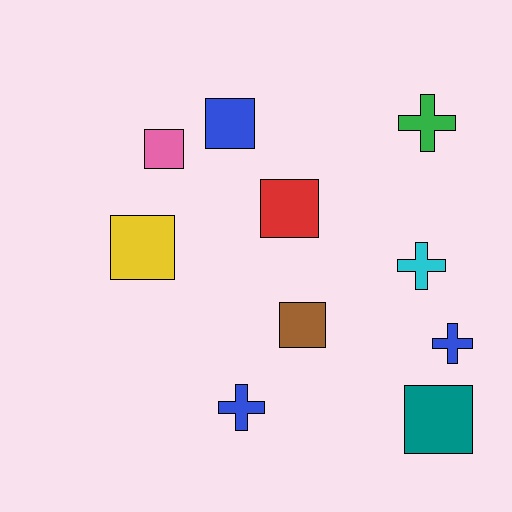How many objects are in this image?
There are 10 objects.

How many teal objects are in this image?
There is 1 teal object.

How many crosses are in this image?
There are 4 crosses.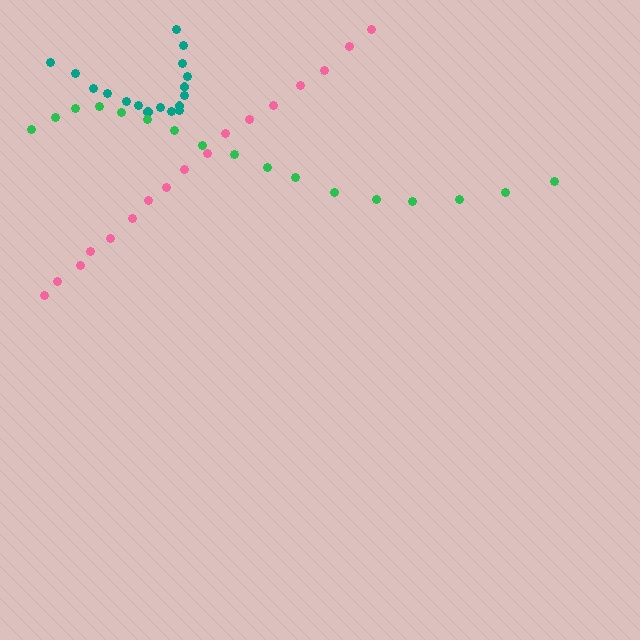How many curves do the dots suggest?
There are 3 distinct paths.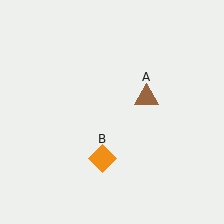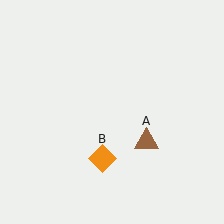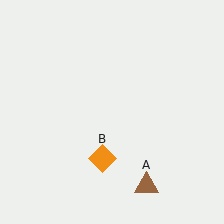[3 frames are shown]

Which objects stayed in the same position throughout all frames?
Orange diamond (object B) remained stationary.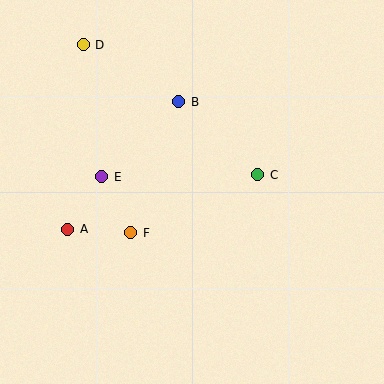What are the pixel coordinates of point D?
Point D is at (83, 45).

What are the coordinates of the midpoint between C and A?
The midpoint between C and A is at (163, 202).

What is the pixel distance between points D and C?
The distance between D and C is 218 pixels.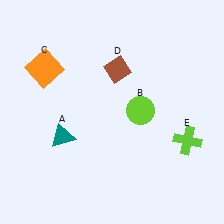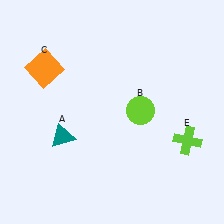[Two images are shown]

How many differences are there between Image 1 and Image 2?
There is 1 difference between the two images.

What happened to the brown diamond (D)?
The brown diamond (D) was removed in Image 2. It was in the top-right area of Image 1.